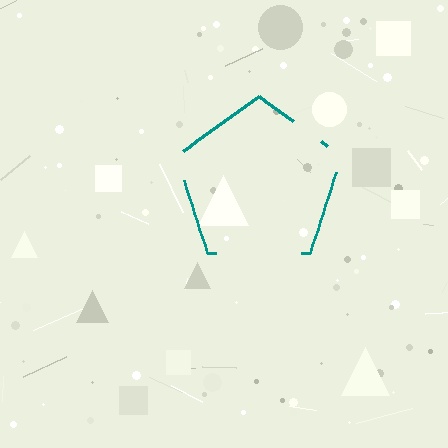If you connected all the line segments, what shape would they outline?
They would outline a pentagon.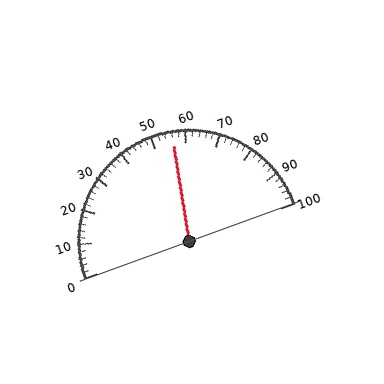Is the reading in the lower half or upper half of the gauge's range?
The reading is in the upper half of the range (0 to 100).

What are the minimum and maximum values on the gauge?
The gauge ranges from 0 to 100.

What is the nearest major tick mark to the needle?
The nearest major tick mark is 60.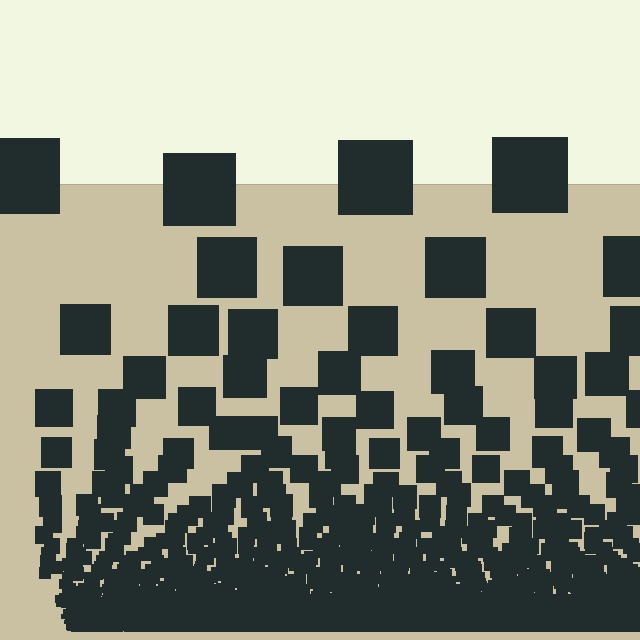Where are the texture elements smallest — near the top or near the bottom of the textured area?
Near the bottom.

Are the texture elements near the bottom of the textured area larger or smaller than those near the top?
Smaller. The gradient is inverted — elements near the bottom are smaller and denser.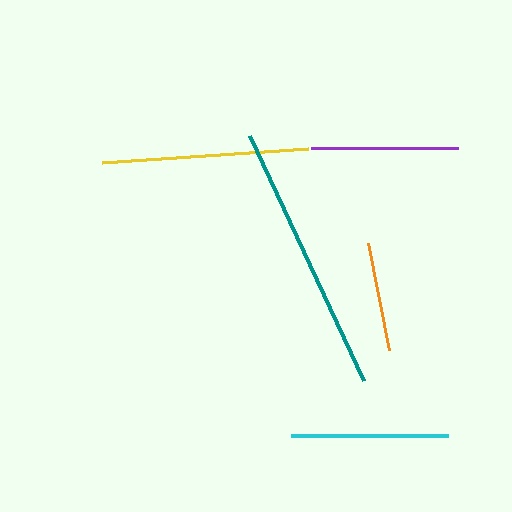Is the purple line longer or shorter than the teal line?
The teal line is longer than the purple line.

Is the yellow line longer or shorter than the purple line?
The yellow line is longer than the purple line.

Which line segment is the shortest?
The orange line is the shortest at approximately 108 pixels.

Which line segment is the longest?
The teal line is the longest at approximately 270 pixels.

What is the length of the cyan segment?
The cyan segment is approximately 157 pixels long.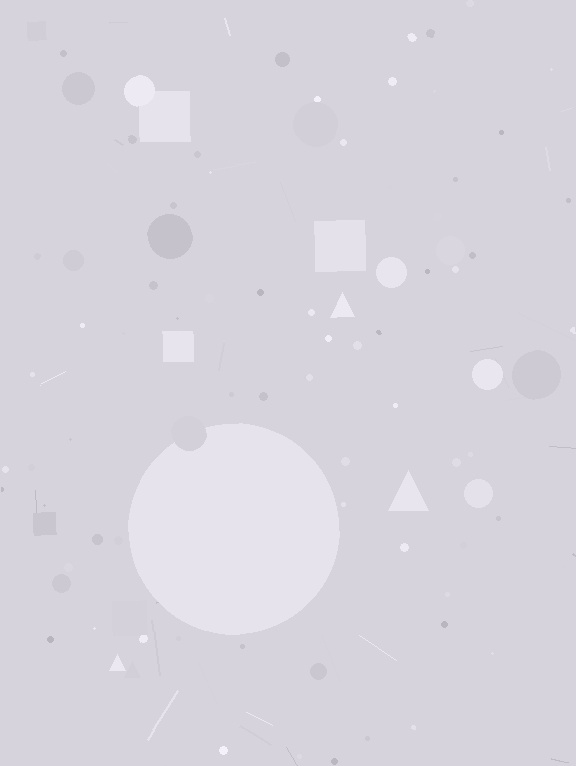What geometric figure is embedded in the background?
A circle is embedded in the background.